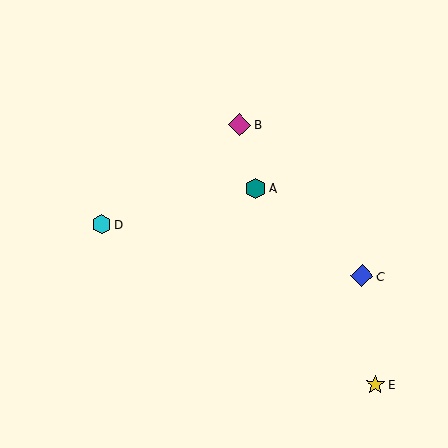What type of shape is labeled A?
Shape A is a teal hexagon.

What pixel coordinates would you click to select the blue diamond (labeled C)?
Click at (362, 276) to select the blue diamond C.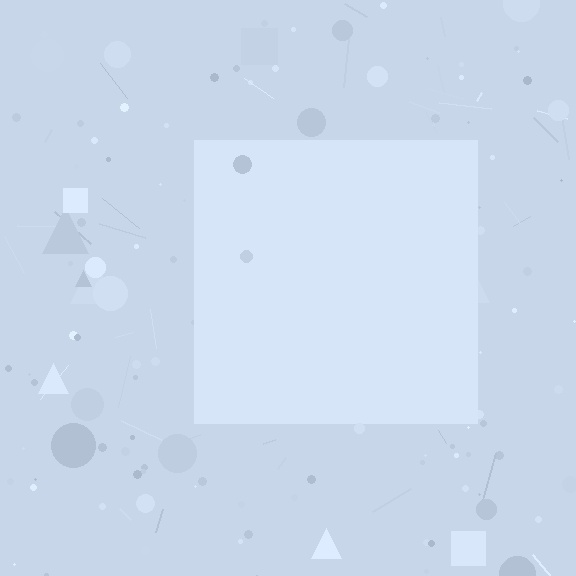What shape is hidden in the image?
A square is hidden in the image.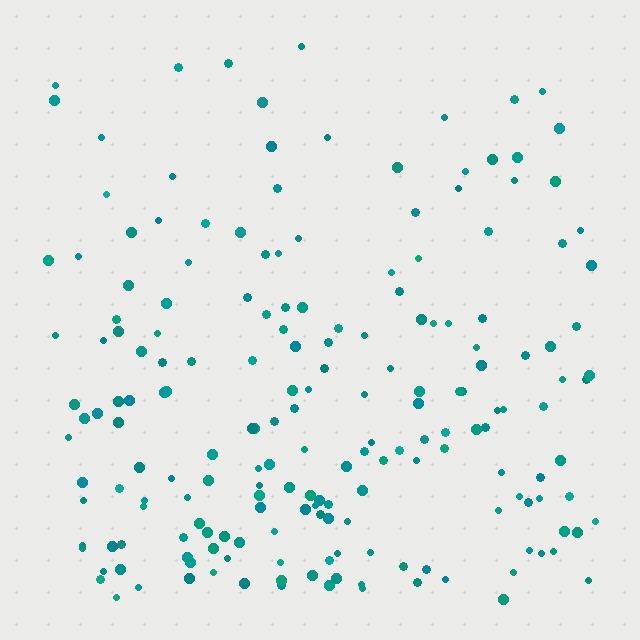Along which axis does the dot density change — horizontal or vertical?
Vertical.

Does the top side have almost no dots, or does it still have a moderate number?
Still a moderate number, just noticeably fewer than the bottom.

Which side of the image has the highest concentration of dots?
The bottom.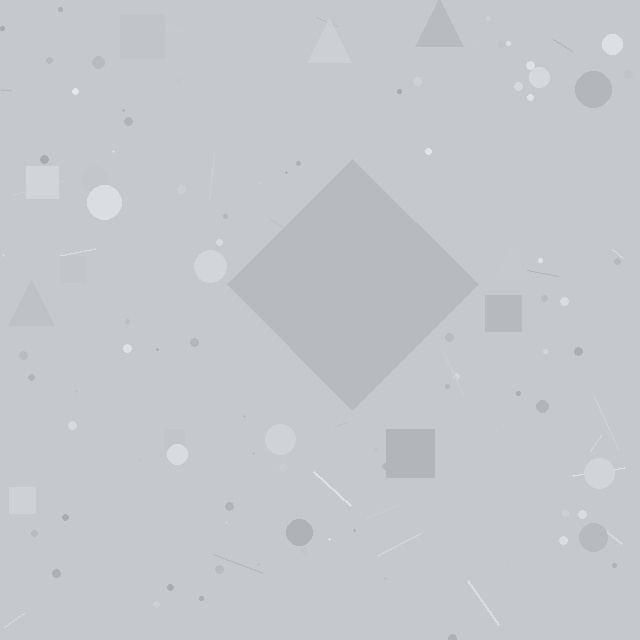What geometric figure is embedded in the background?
A diamond is embedded in the background.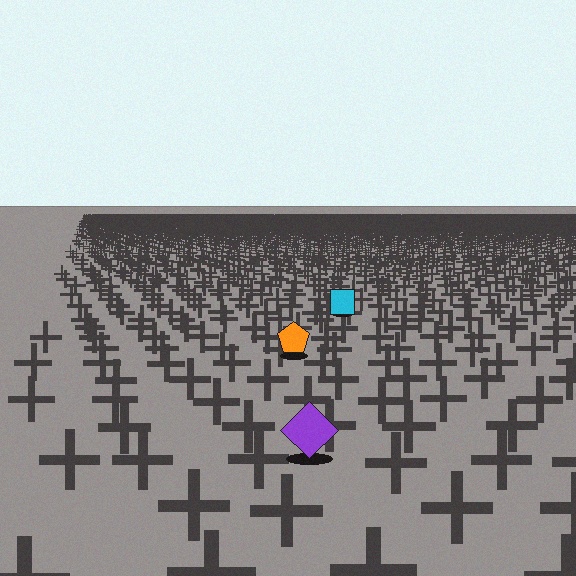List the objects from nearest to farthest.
From nearest to farthest: the purple diamond, the orange pentagon, the cyan square.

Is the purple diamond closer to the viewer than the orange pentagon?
Yes. The purple diamond is closer — you can tell from the texture gradient: the ground texture is coarser near it.